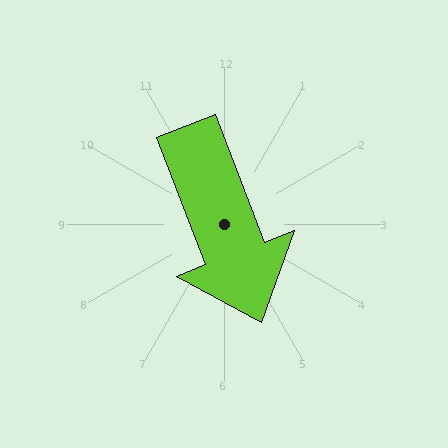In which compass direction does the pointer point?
South.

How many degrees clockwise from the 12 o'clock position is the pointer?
Approximately 159 degrees.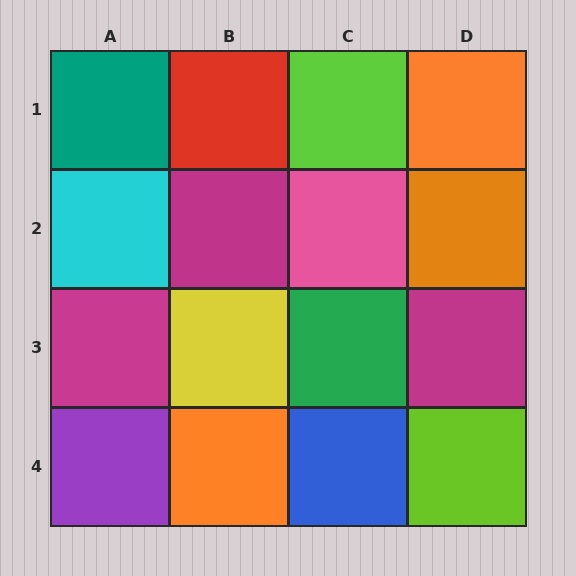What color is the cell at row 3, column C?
Green.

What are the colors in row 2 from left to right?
Cyan, magenta, pink, orange.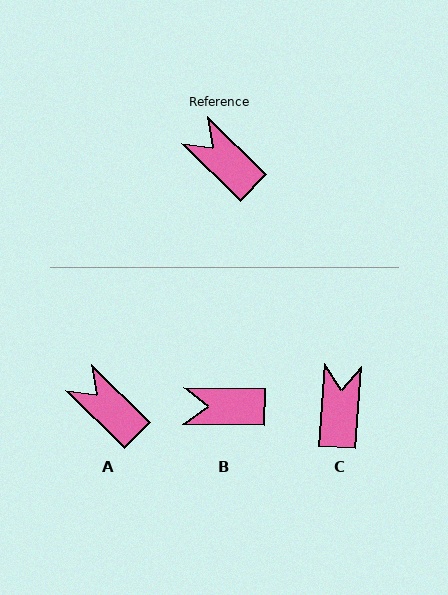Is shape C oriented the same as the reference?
No, it is off by about 50 degrees.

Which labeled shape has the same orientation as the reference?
A.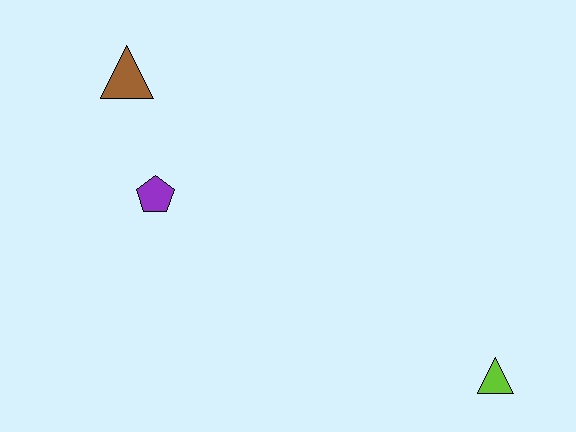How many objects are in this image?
There are 3 objects.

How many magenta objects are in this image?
There are no magenta objects.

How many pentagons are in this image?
There is 1 pentagon.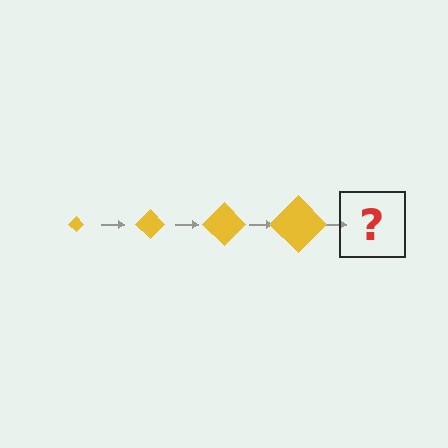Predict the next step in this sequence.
The next step is a yellow diamond, larger than the previous one.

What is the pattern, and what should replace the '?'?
The pattern is that the diamond gets progressively larger each step. The '?' should be a yellow diamond, larger than the previous one.